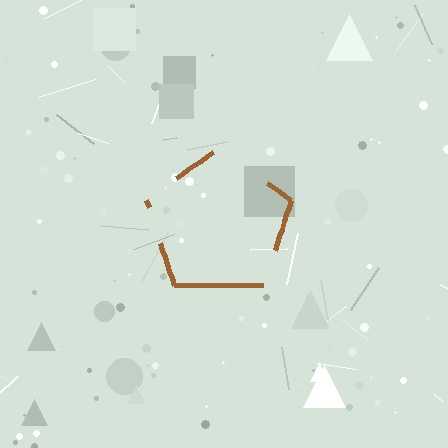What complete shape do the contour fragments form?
The contour fragments form a pentagon.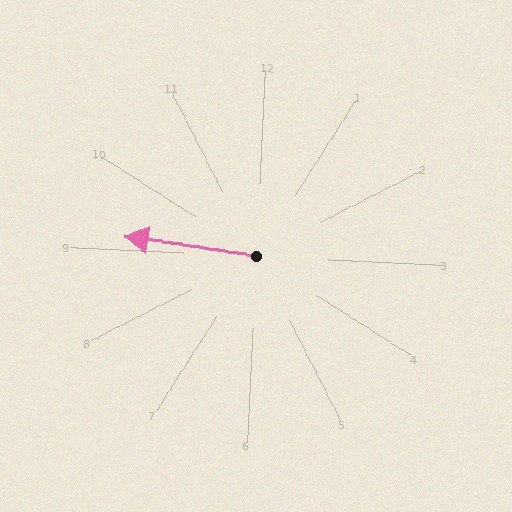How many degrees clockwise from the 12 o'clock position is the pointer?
Approximately 276 degrees.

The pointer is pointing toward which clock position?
Roughly 9 o'clock.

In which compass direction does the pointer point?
West.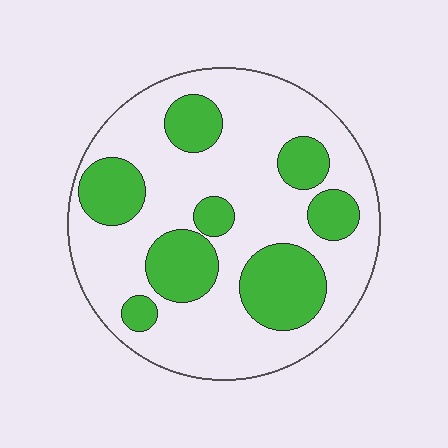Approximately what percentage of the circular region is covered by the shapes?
Approximately 30%.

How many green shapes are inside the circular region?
8.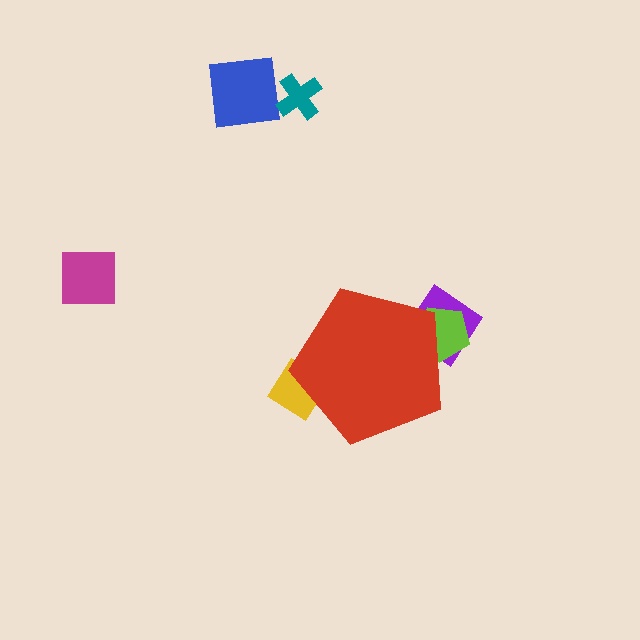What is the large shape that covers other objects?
A red pentagon.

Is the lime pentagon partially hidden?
Yes, the lime pentagon is partially hidden behind the red pentagon.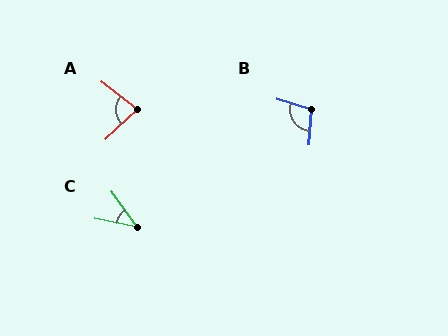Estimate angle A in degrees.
Approximately 81 degrees.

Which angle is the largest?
B, at approximately 103 degrees.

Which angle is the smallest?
C, at approximately 44 degrees.